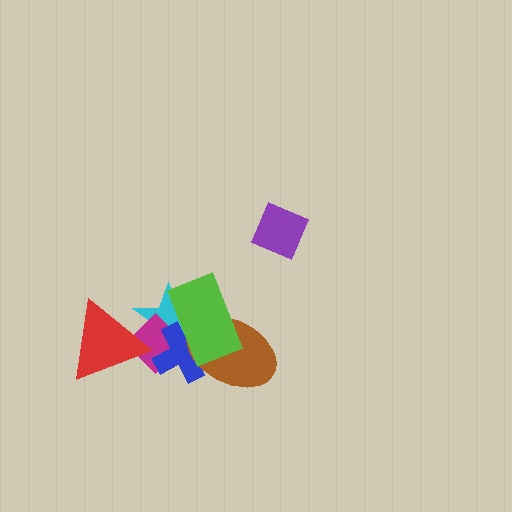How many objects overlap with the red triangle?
2 objects overlap with the red triangle.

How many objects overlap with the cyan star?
5 objects overlap with the cyan star.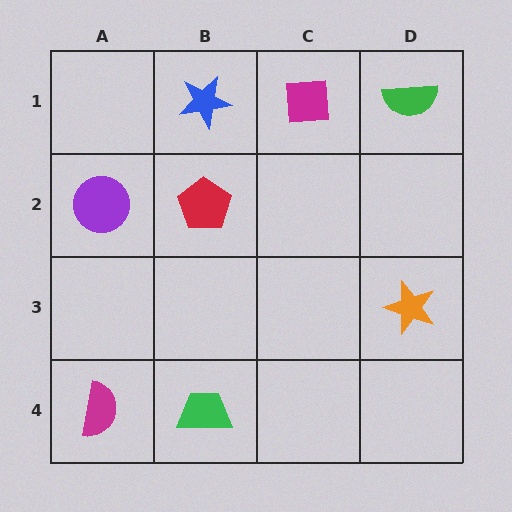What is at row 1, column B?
A blue star.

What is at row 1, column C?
A magenta square.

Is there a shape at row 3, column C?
No, that cell is empty.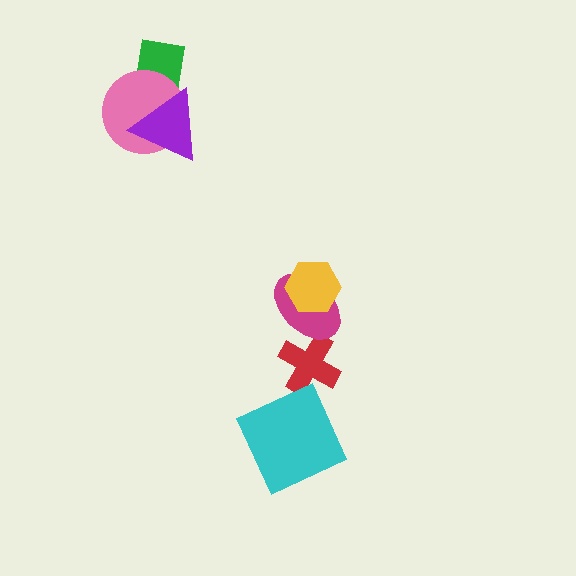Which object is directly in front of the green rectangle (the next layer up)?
The pink circle is directly in front of the green rectangle.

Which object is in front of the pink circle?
The purple triangle is in front of the pink circle.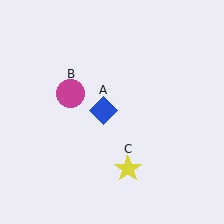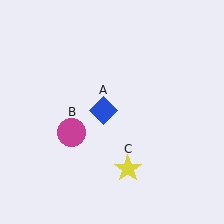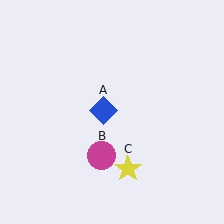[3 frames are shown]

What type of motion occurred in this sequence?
The magenta circle (object B) rotated counterclockwise around the center of the scene.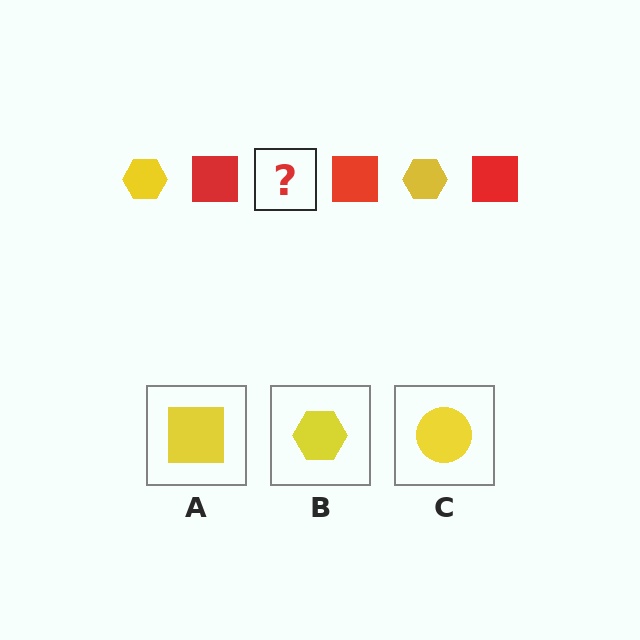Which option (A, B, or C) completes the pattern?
B.